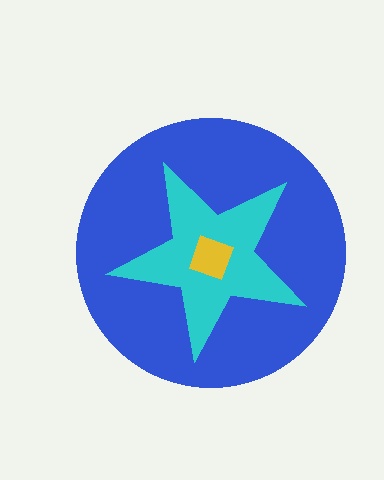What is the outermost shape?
The blue circle.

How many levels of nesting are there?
3.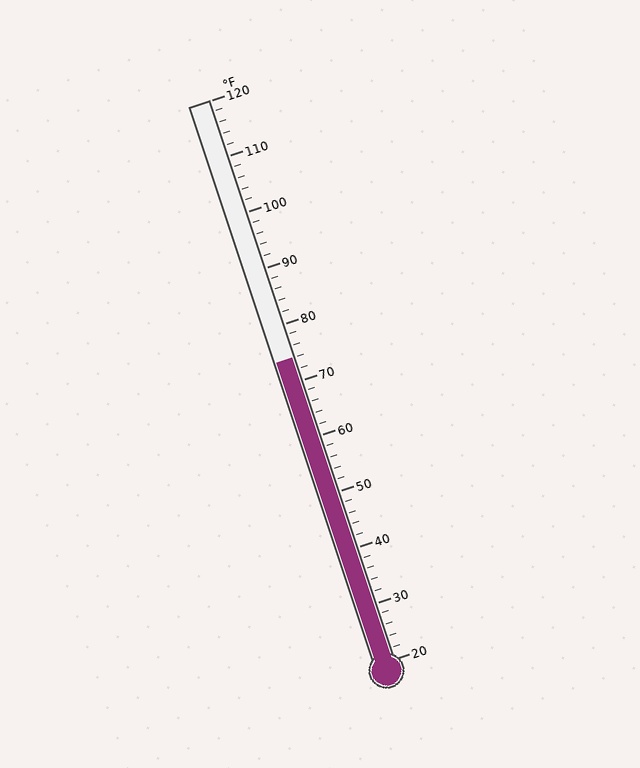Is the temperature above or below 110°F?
The temperature is below 110°F.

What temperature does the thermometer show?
The thermometer shows approximately 74°F.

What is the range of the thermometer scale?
The thermometer scale ranges from 20°F to 120°F.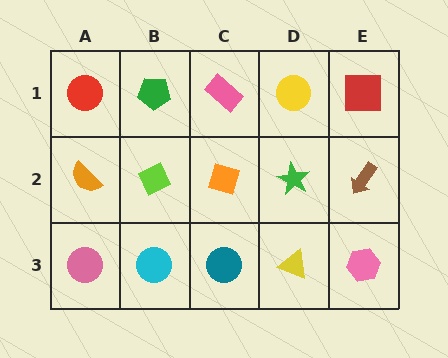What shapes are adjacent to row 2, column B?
A green pentagon (row 1, column B), a cyan circle (row 3, column B), an orange semicircle (row 2, column A), an orange diamond (row 2, column C).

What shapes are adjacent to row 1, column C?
An orange diamond (row 2, column C), a green pentagon (row 1, column B), a yellow circle (row 1, column D).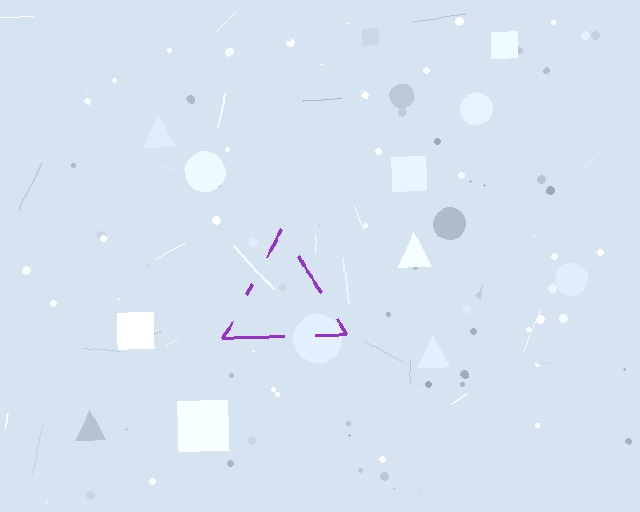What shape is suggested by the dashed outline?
The dashed outline suggests a triangle.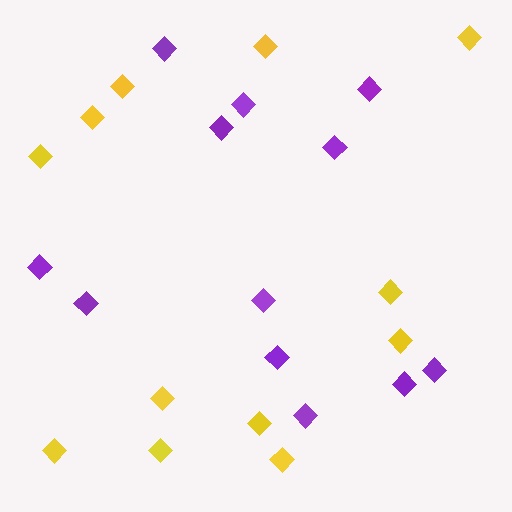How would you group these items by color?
There are 2 groups: one group of purple diamonds (12) and one group of yellow diamonds (12).